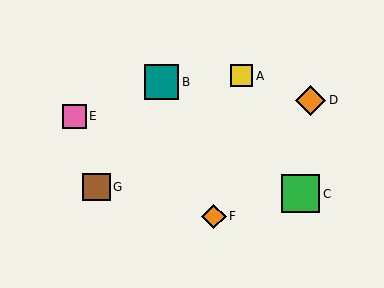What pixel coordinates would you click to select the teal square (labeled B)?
Click at (161, 82) to select the teal square B.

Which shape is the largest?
The green square (labeled C) is the largest.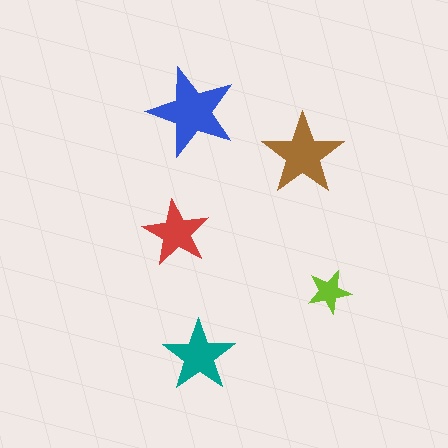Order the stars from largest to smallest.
the blue one, the brown one, the teal one, the red one, the lime one.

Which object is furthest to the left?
The red star is leftmost.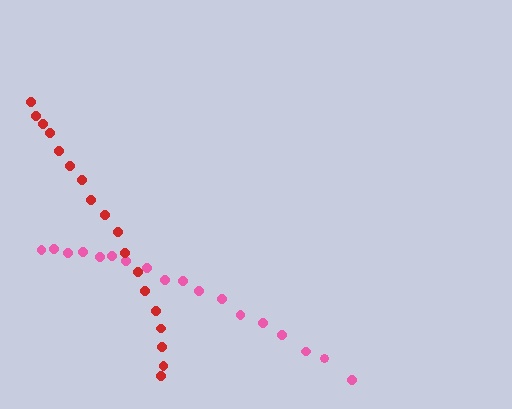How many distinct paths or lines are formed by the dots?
There are 2 distinct paths.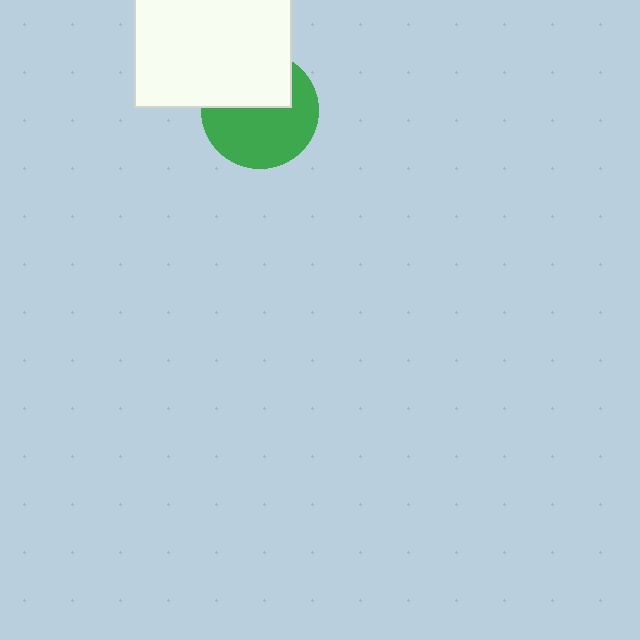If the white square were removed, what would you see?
You would see the complete green circle.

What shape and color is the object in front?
The object in front is a white square.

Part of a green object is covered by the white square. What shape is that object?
It is a circle.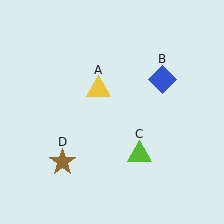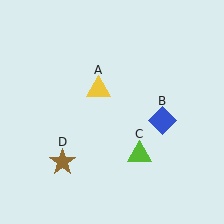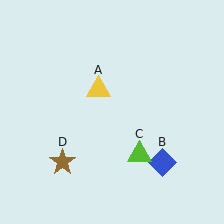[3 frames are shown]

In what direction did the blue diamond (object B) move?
The blue diamond (object B) moved down.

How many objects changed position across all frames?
1 object changed position: blue diamond (object B).